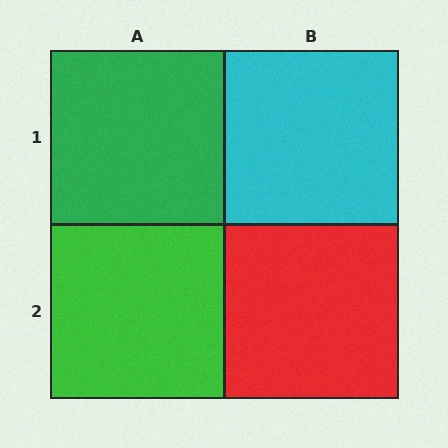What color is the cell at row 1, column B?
Cyan.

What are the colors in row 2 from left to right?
Green, red.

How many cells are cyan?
1 cell is cyan.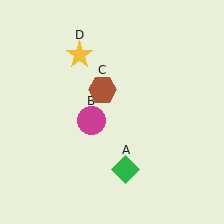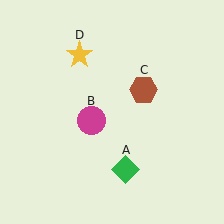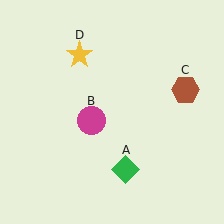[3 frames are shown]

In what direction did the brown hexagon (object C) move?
The brown hexagon (object C) moved right.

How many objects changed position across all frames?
1 object changed position: brown hexagon (object C).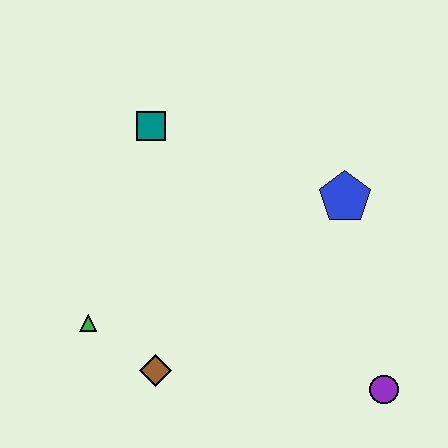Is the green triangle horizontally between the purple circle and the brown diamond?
No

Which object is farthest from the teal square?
The purple circle is farthest from the teal square.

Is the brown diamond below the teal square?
Yes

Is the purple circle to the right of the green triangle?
Yes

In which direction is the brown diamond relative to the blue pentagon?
The brown diamond is to the left of the blue pentagon.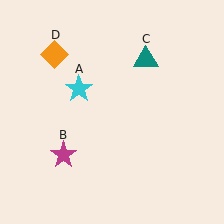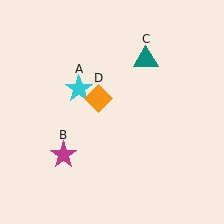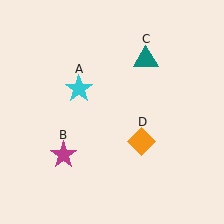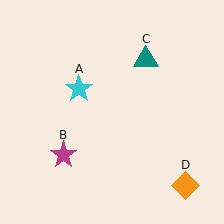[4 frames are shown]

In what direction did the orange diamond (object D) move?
The orange diamond (object D) moved down and to the right.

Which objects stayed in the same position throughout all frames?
Cyan star (object A) and magenta star (object B) and teal triangle (object C) remained stationary.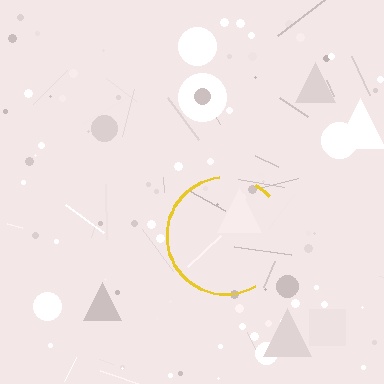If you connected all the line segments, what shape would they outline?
They would outline a circle.